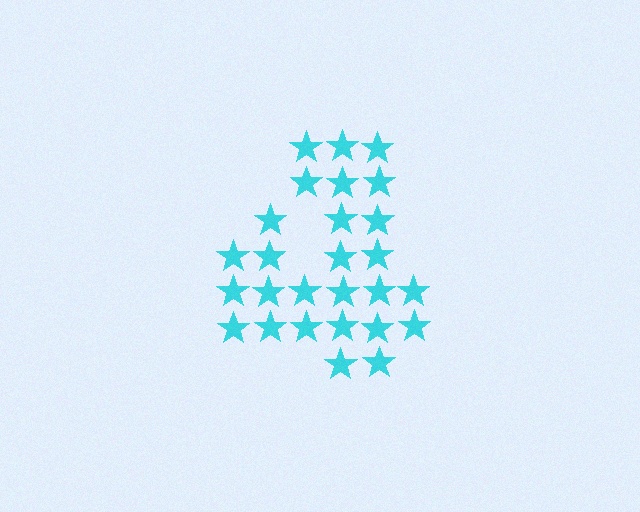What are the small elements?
The small elements are stars.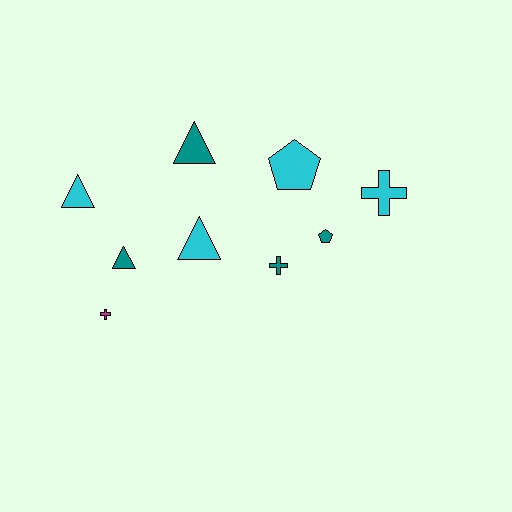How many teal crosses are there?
There is 1 teal cross.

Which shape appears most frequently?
Triangle, with 4 objects.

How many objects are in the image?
There are 9 objects.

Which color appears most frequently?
Teal, with 4 objects.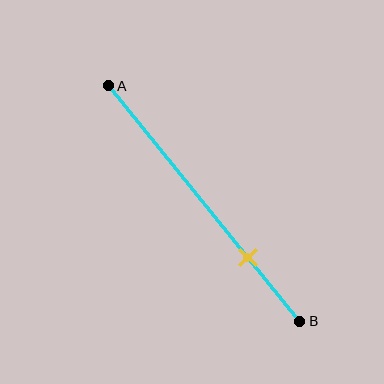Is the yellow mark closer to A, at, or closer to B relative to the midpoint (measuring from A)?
The yellow mark is closer to point B than the midpoint of segment AB.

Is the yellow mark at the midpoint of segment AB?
No, the mark is at about 75% from A, not at the 50% midpoint.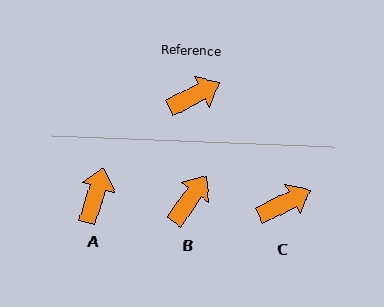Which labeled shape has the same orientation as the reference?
C.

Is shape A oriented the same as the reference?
No, it is off by about 46 degrees.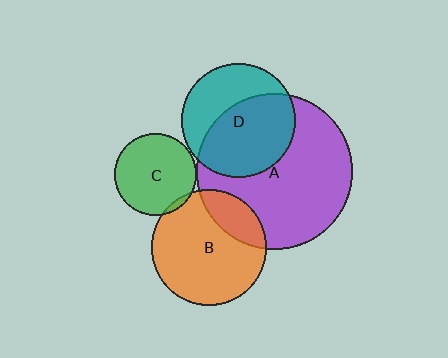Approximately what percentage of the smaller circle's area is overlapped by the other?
Approximately 5%.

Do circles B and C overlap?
Yes.